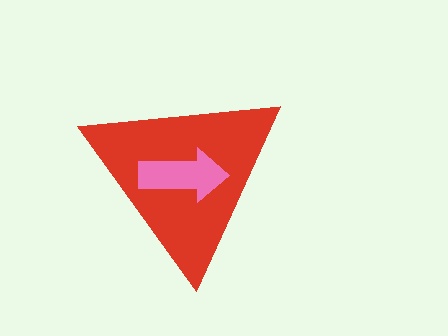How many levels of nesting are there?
2.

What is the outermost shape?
The red triangle.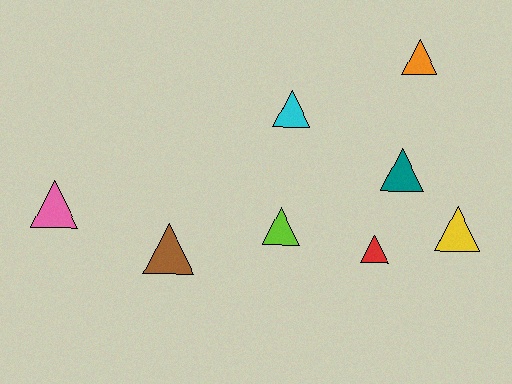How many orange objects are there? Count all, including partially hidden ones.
There is 1 orange object.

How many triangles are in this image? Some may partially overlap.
There are 8 triangles.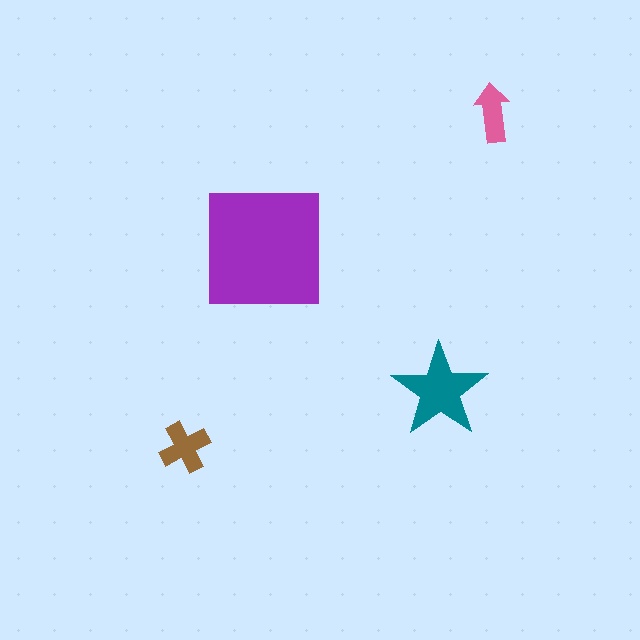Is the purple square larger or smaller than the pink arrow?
Larger.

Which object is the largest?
The purple square.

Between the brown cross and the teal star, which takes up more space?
The teal star.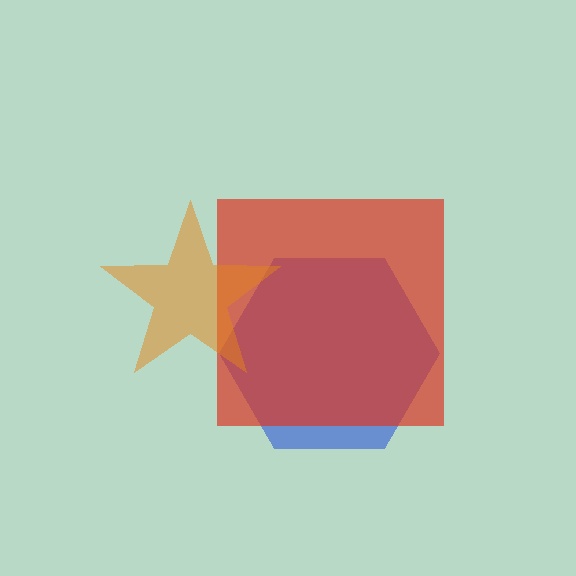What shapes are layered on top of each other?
The layered shapes are: a blue hexagon, a red square, an orange star.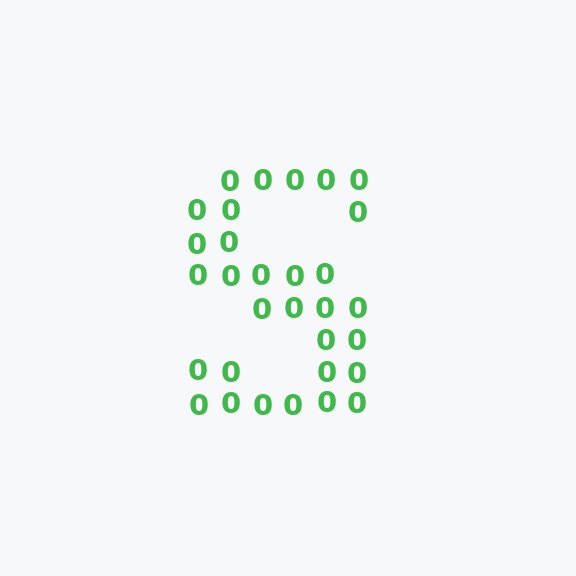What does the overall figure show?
The overall figure shows the letter S.